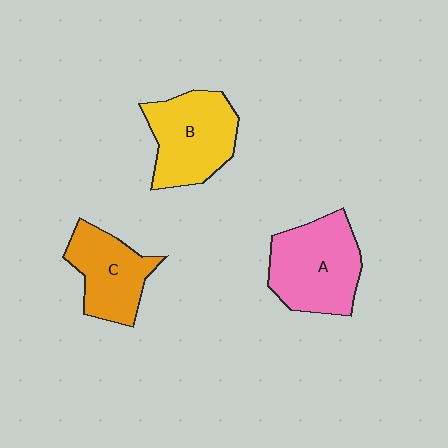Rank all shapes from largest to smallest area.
From largest to smallest: A (pink), B (yellow), C (orange).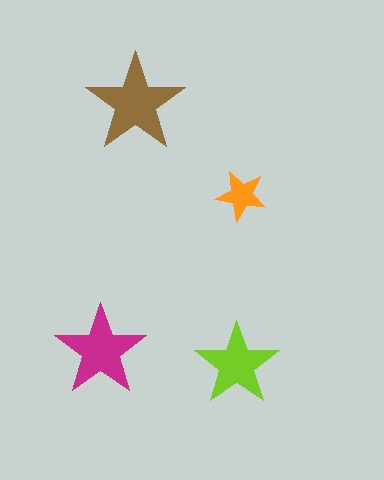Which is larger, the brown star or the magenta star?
The brown one.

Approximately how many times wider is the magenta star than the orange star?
About 2 times wider.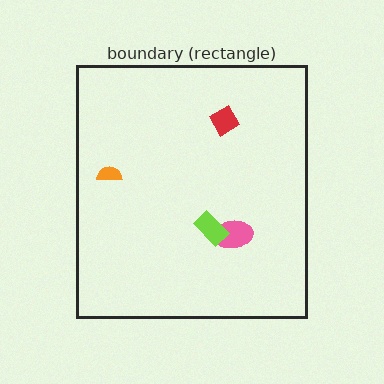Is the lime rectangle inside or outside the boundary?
Inside.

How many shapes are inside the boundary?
4 inside, 0 outside.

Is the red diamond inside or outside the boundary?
Inside.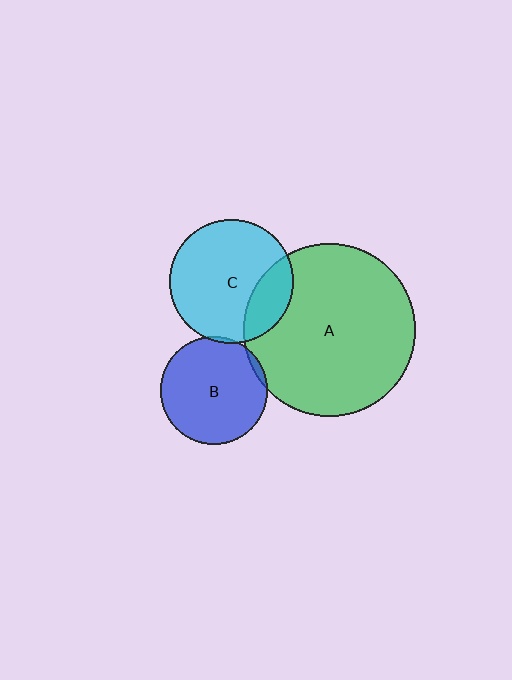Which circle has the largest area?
Circle A (green).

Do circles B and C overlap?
Yes.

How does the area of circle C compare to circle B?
Approximately 1.3 times.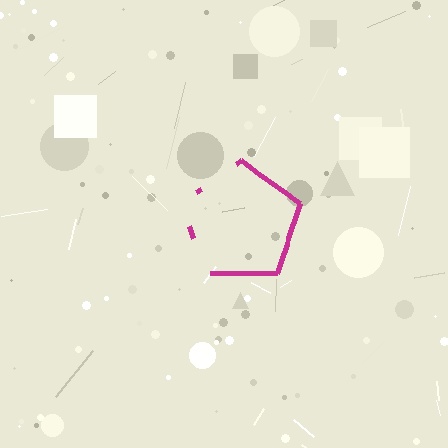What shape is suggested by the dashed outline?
The dashed outline suggests a pentagon.